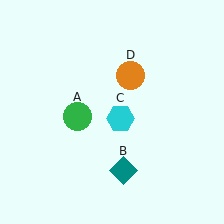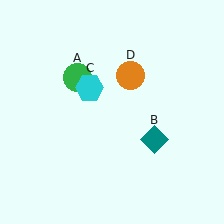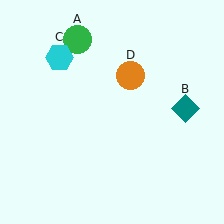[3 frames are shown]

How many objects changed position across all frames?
3 objects changed position: green circle (object A), teal diamond (object B), cyan hexagon (object C).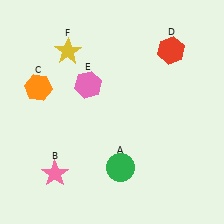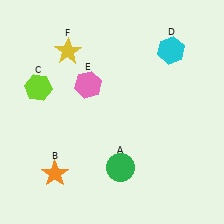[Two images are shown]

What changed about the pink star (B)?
In Image 1, B is pink. In Image 2, it changed to orange.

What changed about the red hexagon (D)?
In Image 1, D is red. In Image 2, it changed to cyan.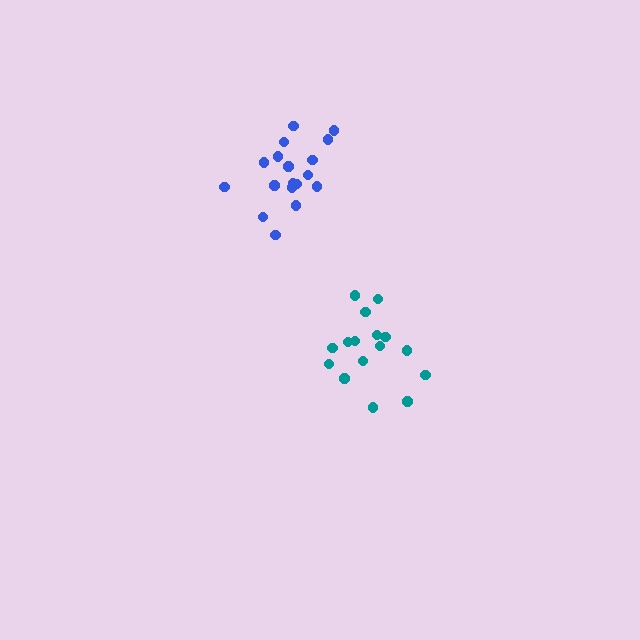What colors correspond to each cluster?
The clusters are colored: blue, teal.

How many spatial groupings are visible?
There are 2 spatial groupings.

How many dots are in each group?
Group 1: 18 dots, Group 2: 16 dots (34 total).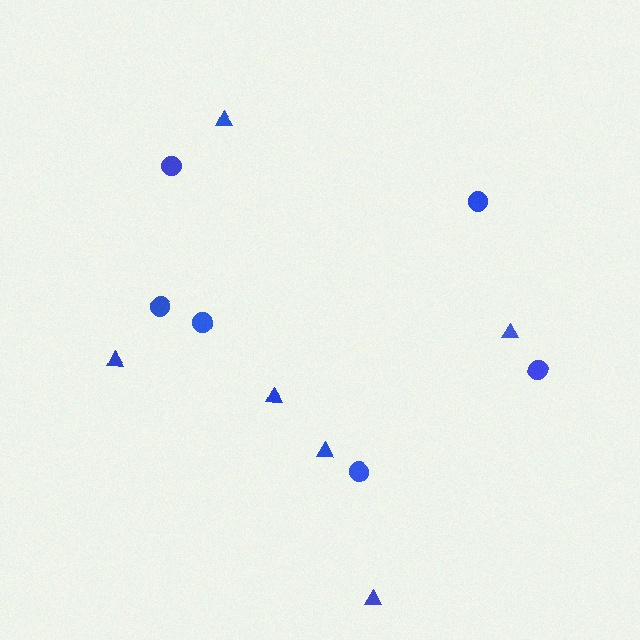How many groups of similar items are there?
There are 2 groups: one group of circles (6) and one group of triangles (6).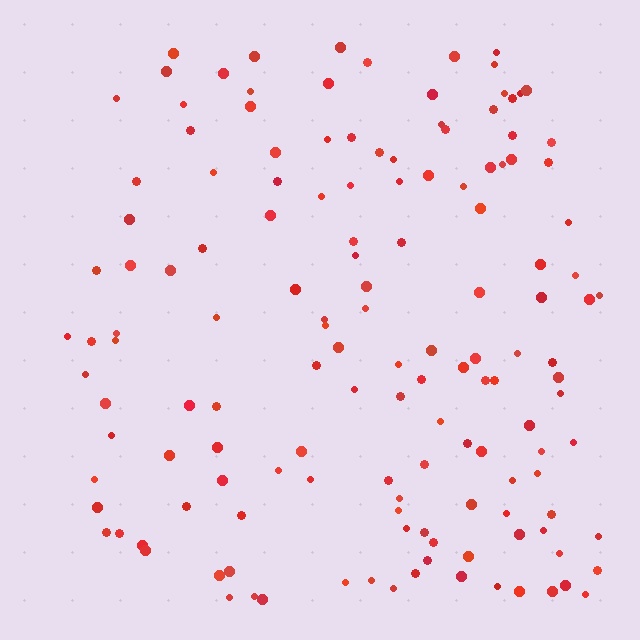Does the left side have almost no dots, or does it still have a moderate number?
Still a moderate number, just noticeably fewer than the right.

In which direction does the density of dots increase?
From left to right, with the right side densest.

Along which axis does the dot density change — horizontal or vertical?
Horizontal.